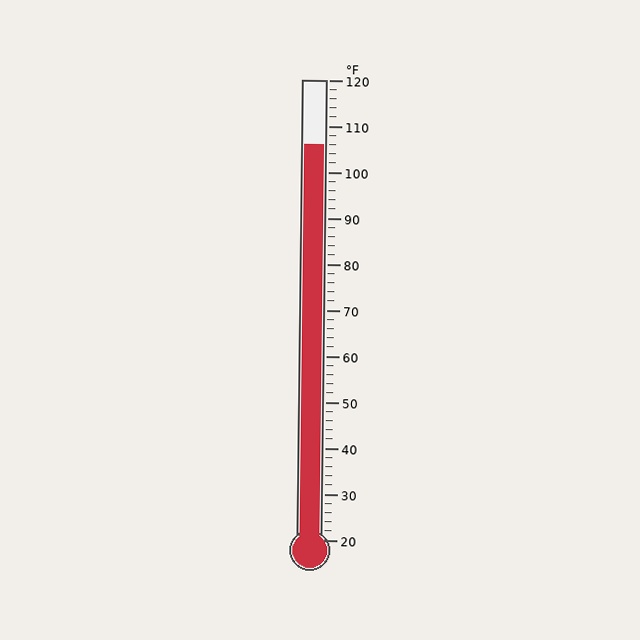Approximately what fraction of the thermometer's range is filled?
The thermometer is filled to approximately 85% of its range.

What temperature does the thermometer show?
The thermometer shows approximately 106°F.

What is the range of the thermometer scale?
The thermometer scale ranges from 20°F to 120°F.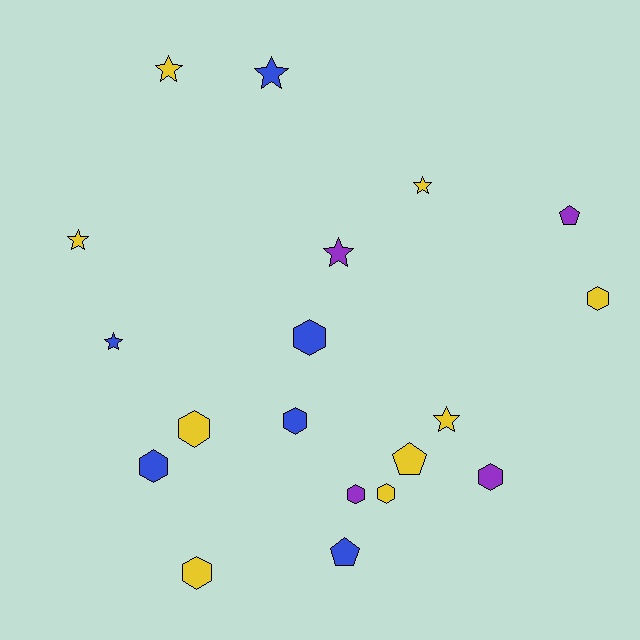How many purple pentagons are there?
There is 1 purple pentagon.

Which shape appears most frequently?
Hexagon, with 9 objects.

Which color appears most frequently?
Yellow, with 9 objects.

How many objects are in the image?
There are 19 objects.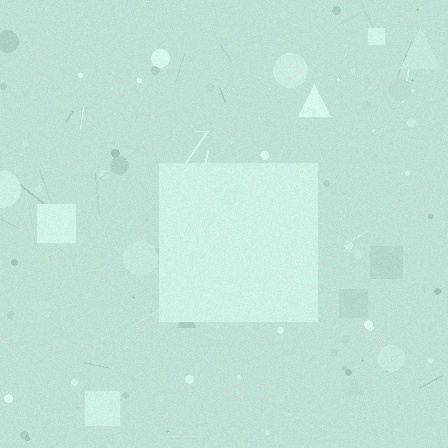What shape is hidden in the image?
A square is hidden in the image.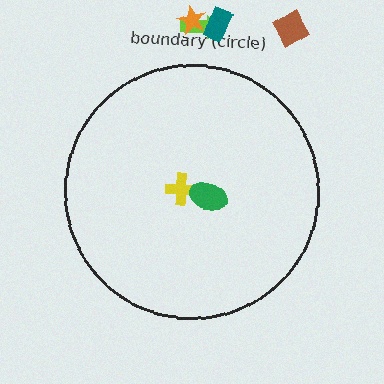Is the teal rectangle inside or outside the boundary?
Outside.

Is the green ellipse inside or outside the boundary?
Inside.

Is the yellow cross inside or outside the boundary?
Inside.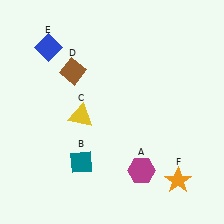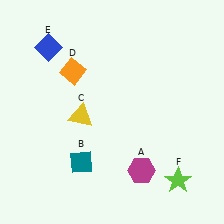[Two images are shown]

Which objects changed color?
D changed from brown to orange. F changed from orange to lime.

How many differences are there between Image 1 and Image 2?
There are 2 differences between the two images.